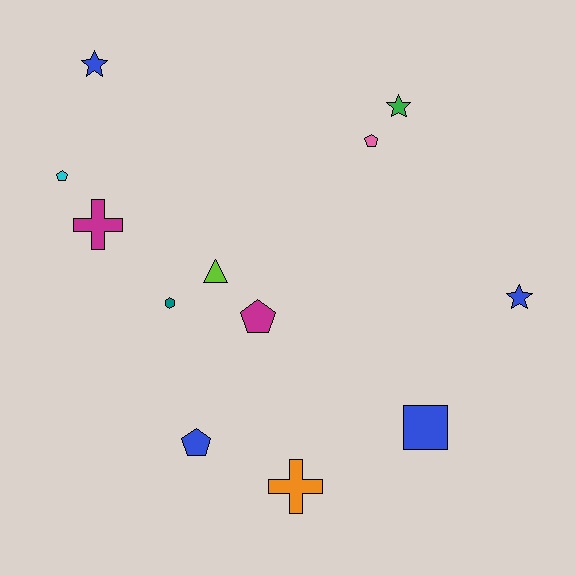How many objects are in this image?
There are 12 objects.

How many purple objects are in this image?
There are no purple objects.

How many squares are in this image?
There is 1 square.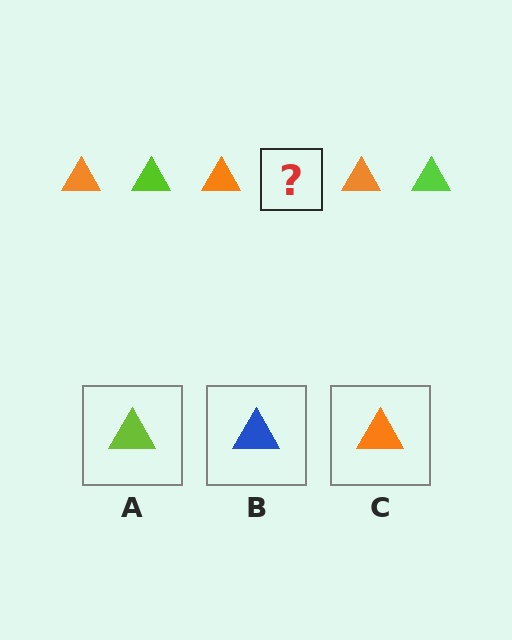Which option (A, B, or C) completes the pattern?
A.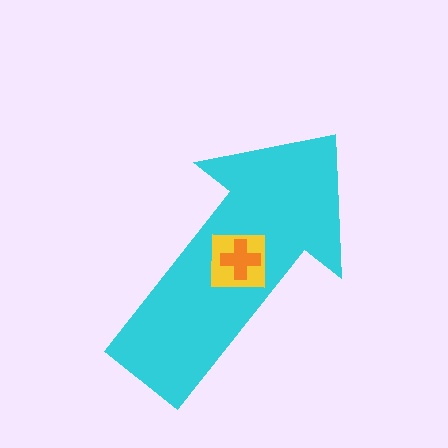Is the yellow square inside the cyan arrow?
Yes.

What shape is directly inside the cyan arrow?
The yellow square.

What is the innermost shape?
The orange cross.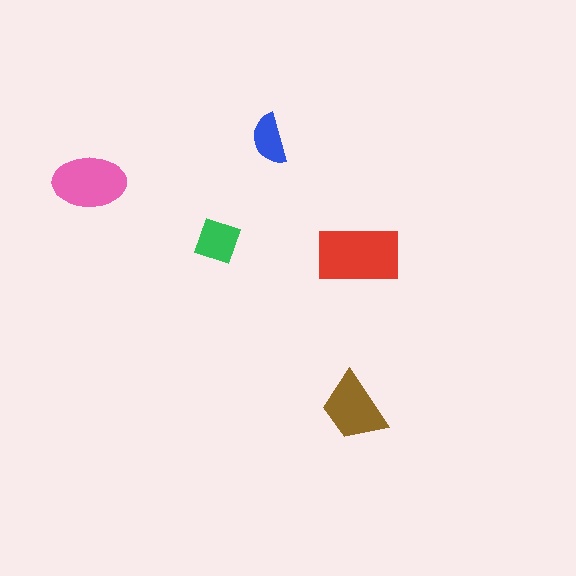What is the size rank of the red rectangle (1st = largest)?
1st.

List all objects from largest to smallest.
The red rectangle, the pink ellipse, the brown trapezoid, the green diamond, the blue semicircle.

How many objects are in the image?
There are 5 objects in the image.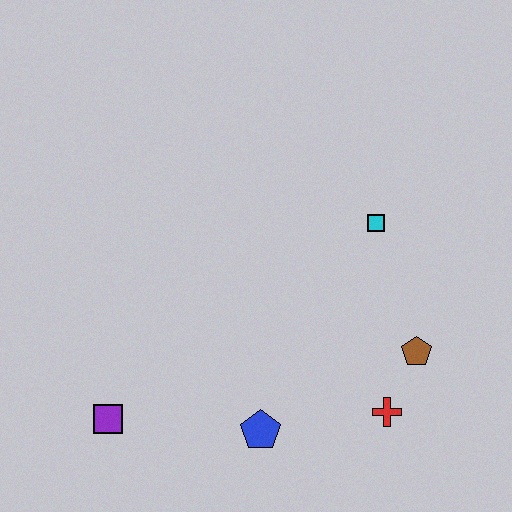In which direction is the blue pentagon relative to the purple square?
The blue pentagon is to the right of the purple square.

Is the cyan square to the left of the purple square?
No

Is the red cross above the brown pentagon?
No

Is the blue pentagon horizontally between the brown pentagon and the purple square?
Yes